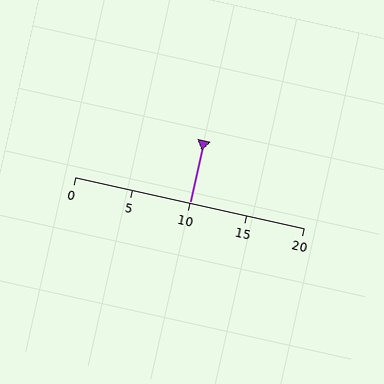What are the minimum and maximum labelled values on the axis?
The axis runs from 0 to 20.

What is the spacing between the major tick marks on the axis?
The major ticks are spaced 5 apart.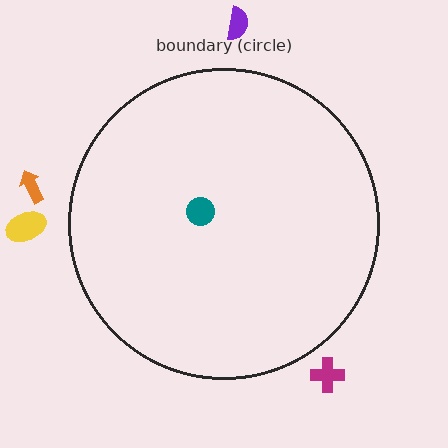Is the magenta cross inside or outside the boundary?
Outside.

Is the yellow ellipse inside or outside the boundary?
Outside.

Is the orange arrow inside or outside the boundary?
Outside.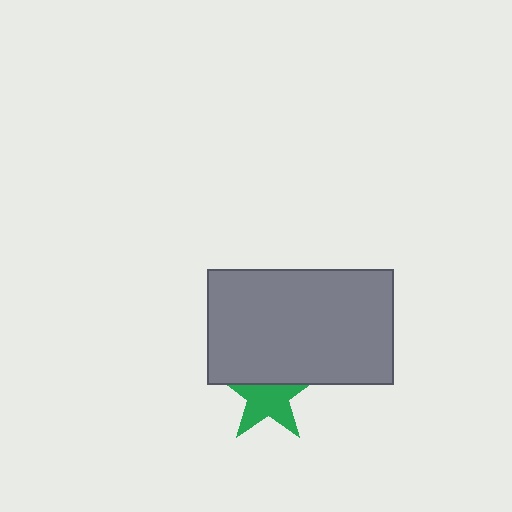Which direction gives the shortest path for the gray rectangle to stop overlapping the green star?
Moving up gives the shortest separation.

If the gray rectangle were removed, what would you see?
You would see the complete green star.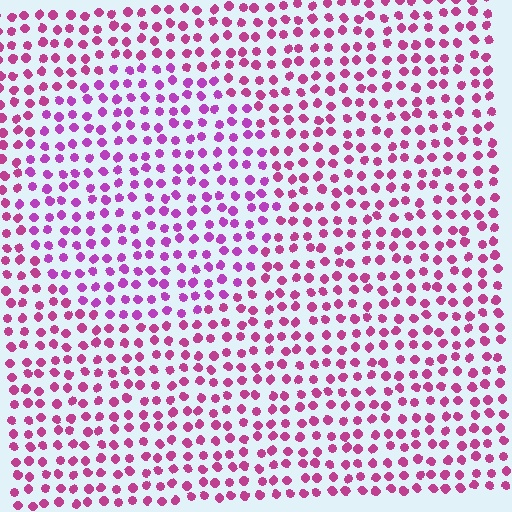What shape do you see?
I see a circle.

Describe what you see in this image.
The image is filled with small magenta elements in a uniform arrangement. A circle-shaped region is visible where the elements are tinted to a slightly different hue, forming a subtle color boundary.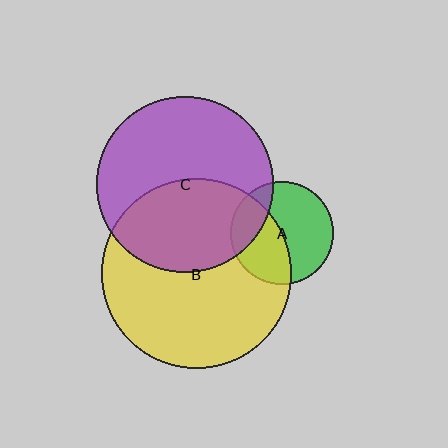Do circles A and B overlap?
Yes.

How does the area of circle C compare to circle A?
Approximately 2.9 times.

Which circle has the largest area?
Circle B (yellow).